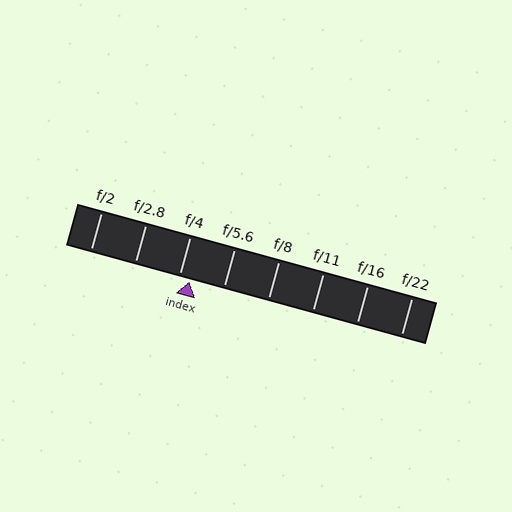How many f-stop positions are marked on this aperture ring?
There are 8 f-stop positions marked.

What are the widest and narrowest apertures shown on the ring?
The widest aperture shown is f/2 and the narrowest is f/22.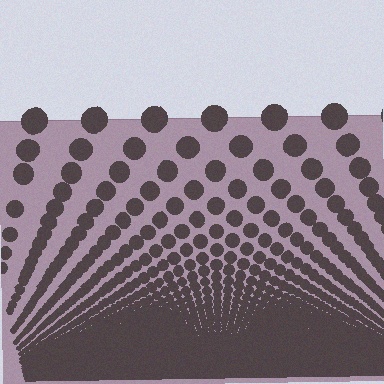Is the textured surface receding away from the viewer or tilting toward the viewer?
The surface appears to tilt toward the viewer. Texture elements get larger and sparser toward the top.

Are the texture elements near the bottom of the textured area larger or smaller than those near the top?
Smaller. The gradient is inverted — elements near the bottom are smaller and denser.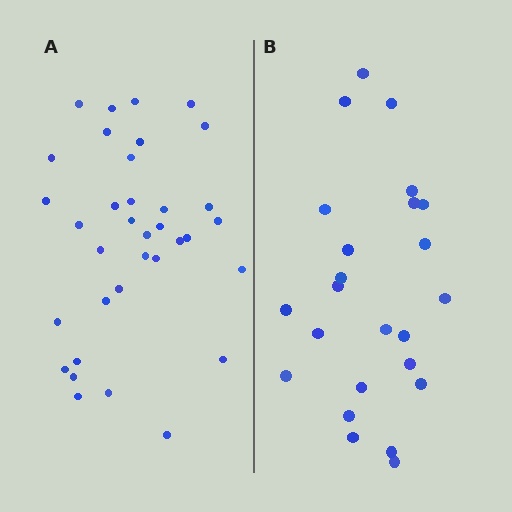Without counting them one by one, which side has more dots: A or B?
Region A (the left region) has more dots.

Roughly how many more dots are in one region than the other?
Region A has roughly 12 or so more dots than region B.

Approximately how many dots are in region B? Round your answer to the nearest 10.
About 20 dots. (The exact count is 24, which rounds to 20.)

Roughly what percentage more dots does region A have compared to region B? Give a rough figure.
About 45% more.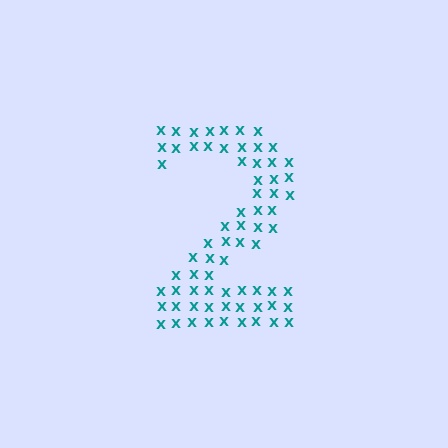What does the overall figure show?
The overall figure shows the digit 2.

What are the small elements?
The small elements are letter X's.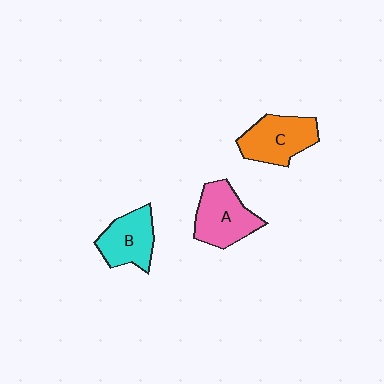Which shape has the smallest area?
Shape B (cyan).